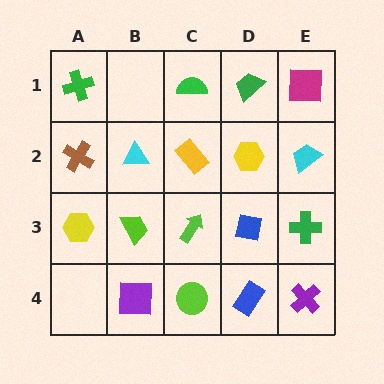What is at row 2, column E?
A cyan trapezoid.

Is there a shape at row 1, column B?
No, that cell is empty.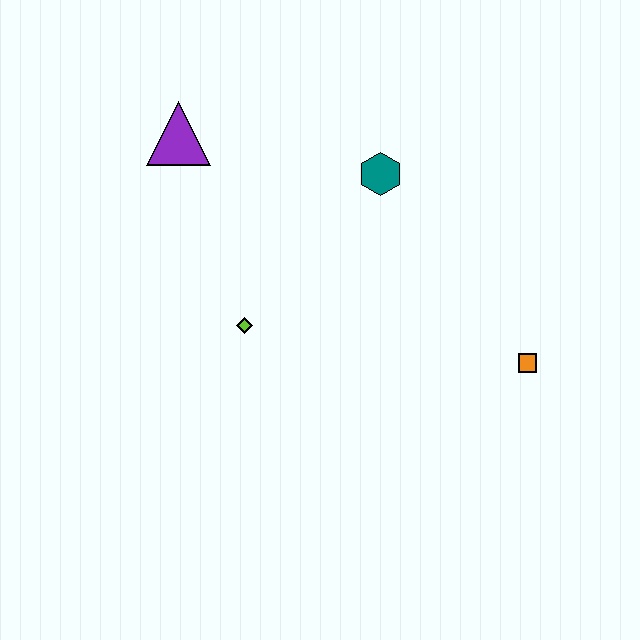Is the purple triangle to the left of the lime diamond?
Yes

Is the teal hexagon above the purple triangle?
No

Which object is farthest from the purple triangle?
The orange square is farthest from the purple triangle.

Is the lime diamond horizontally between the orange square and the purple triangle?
Yes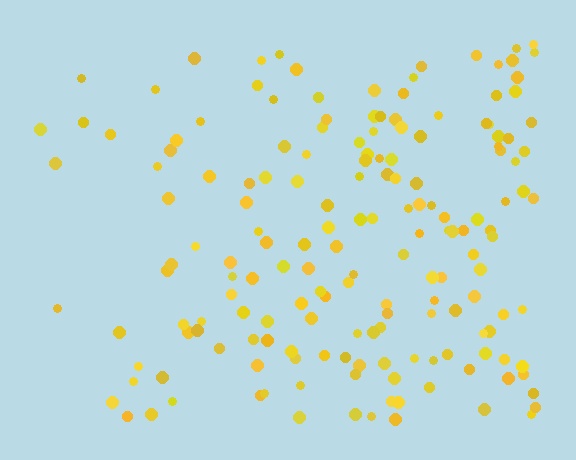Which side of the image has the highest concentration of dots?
The right.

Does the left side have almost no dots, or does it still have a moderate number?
Still a moderate number, just noticeably fewer than the right.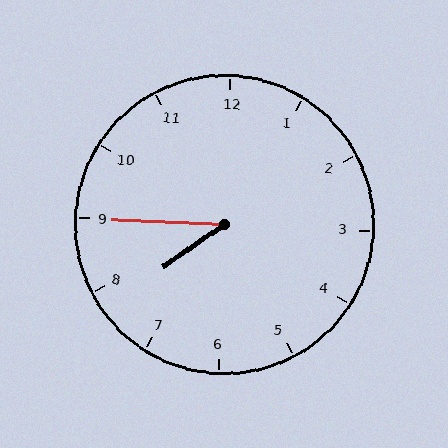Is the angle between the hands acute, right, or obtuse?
It is acute.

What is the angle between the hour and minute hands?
Approximately 38 degrees.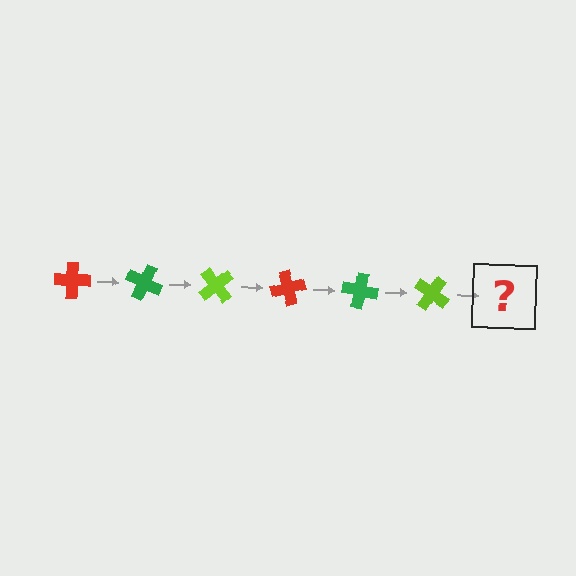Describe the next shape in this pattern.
It should be a red cross, rotated 150 degrees from the start.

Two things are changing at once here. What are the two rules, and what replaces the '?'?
The two rules are that it rotates 25 degrees each step and the color cycles through red, green, and lime. The '?' should be a red cross, rotated 150 degrees from the start.